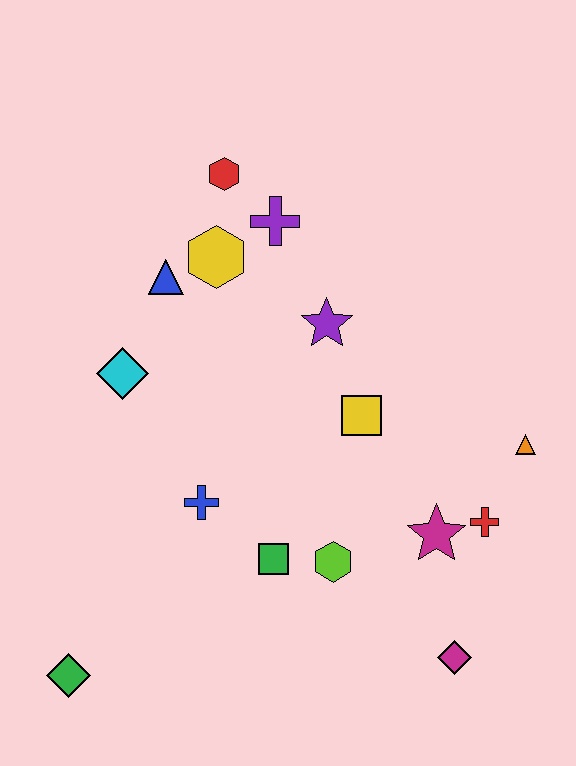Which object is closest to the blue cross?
The green square is closest to the blue cross.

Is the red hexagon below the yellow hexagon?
No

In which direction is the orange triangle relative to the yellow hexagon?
The orange triangle is to the right of the yellow hexagon.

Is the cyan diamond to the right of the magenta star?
No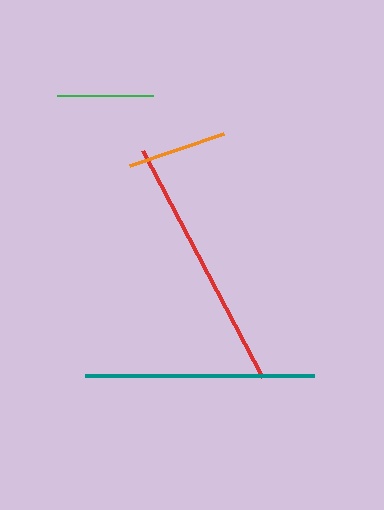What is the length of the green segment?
The green segment is approximately 96 pixels long.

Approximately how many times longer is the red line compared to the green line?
The red line is approximately 2.7 times the length of the green line.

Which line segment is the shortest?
The green line is the shortest at approximately 96 pixels.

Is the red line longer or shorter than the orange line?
The red line is longer than the orange line.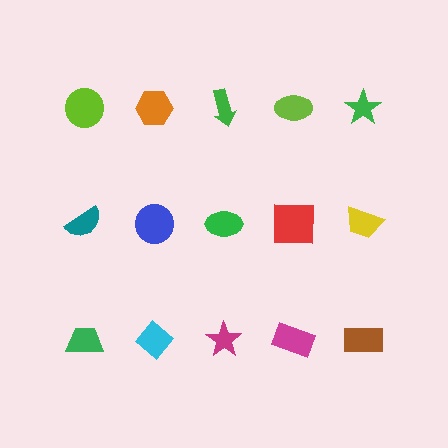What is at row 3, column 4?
A magenta rectangle.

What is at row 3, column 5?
A brown rectangle.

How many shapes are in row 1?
5 shapes.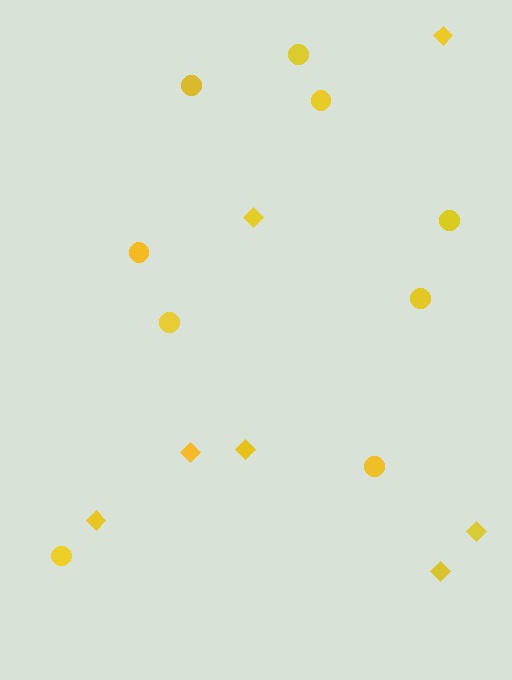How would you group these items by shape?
There are 2 groups: one group of circles (9) and one group of diamonds (7).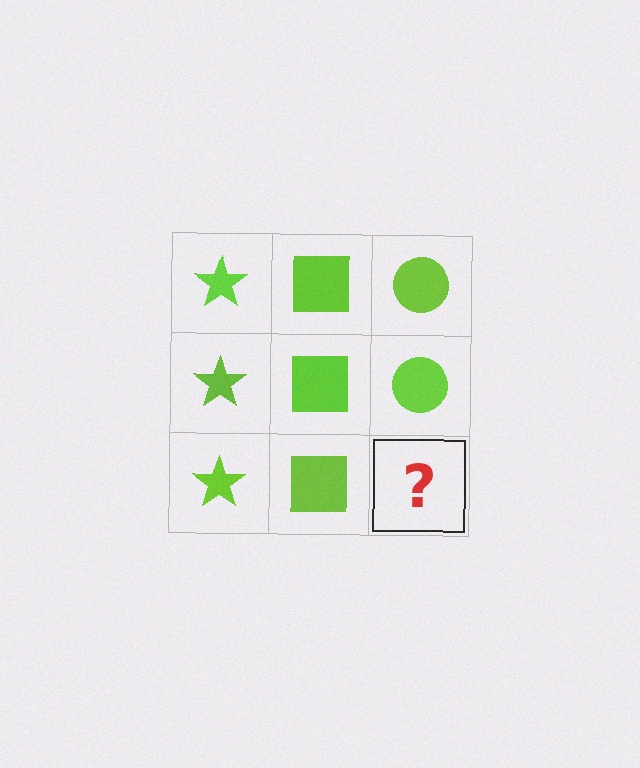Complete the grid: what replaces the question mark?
The question mark should be replaced with a lime circle.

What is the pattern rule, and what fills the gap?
The rule is that each column has a consistent shape. The gap should be filled with a lime circle.